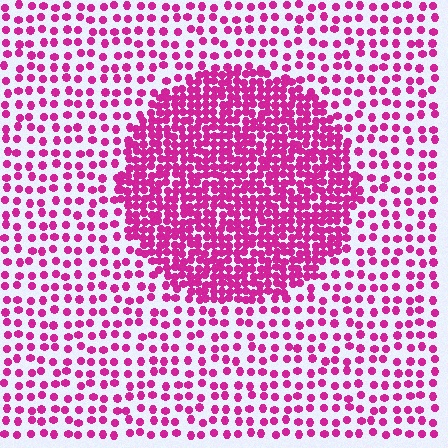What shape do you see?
I see a circle.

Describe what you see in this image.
The image contains small magenta elements arranged at two different densities. A circle-shaped region is visible where the elements are more densely packed than the surrounding area.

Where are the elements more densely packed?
The elements are more densely packed inside the circle boundary.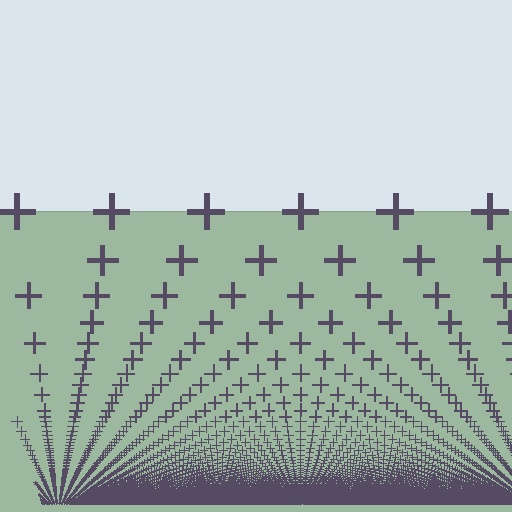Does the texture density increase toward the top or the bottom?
Density increases toward the bottom.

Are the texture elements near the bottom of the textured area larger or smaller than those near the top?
Smaller. The gradient is inverted — elements near the bottom are smaller and denser.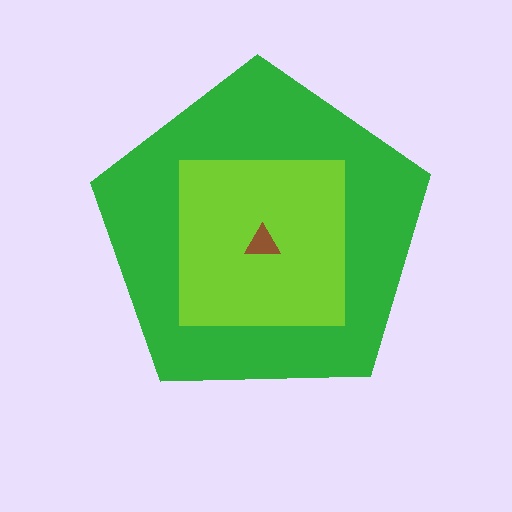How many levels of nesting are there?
3.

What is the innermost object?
The brown triangle.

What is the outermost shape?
The green pentagon.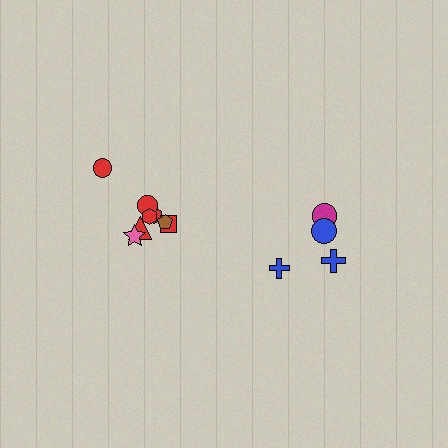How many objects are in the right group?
There are 4 objects.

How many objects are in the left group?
There are 8 objects.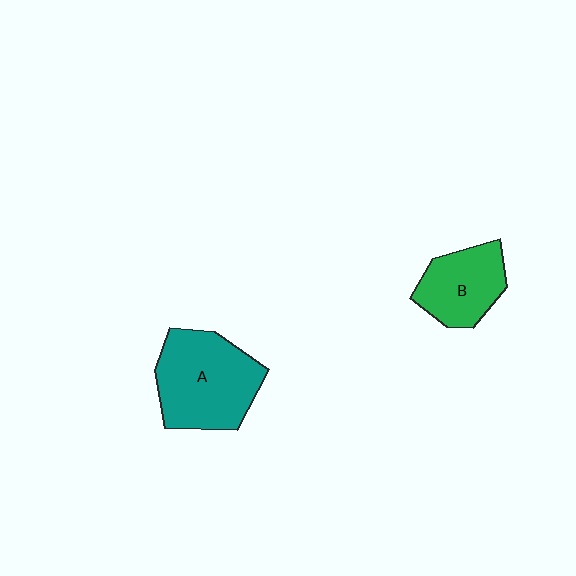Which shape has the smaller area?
Shape B (green).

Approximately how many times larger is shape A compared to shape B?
Approximately 1.5 times.